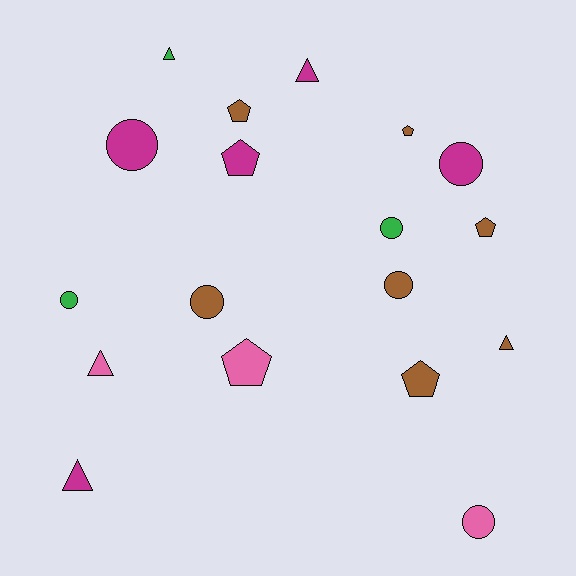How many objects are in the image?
There are 18 objects.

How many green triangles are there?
There is 1 green triangle.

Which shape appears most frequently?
Circle, with 7 objects.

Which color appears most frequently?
Brown, with 7 objects.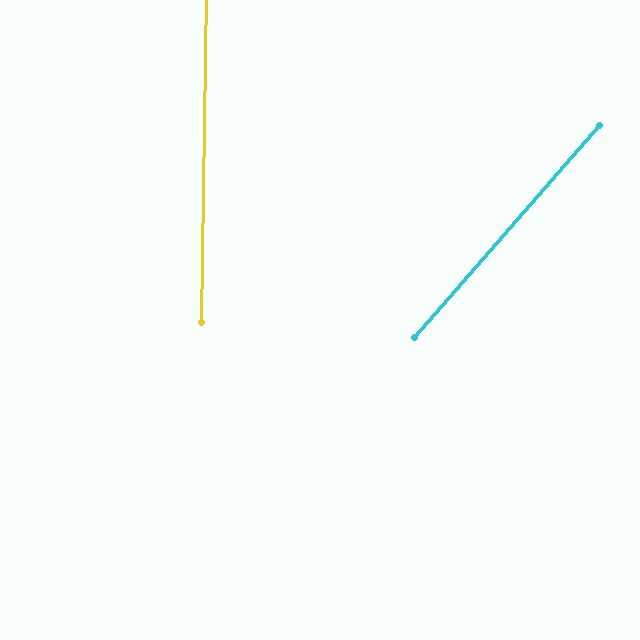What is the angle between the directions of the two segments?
Approximately 40 degrees.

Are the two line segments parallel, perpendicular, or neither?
Neither parallel nor perpendicular — they differ by about 40°.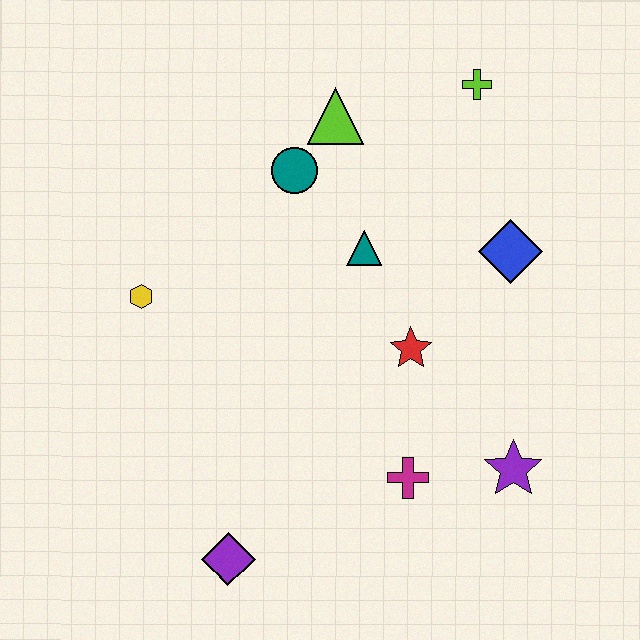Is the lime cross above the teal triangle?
Yes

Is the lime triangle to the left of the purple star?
Yes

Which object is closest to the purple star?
The magenta cross is closest to the purple star.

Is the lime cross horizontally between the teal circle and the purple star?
Yes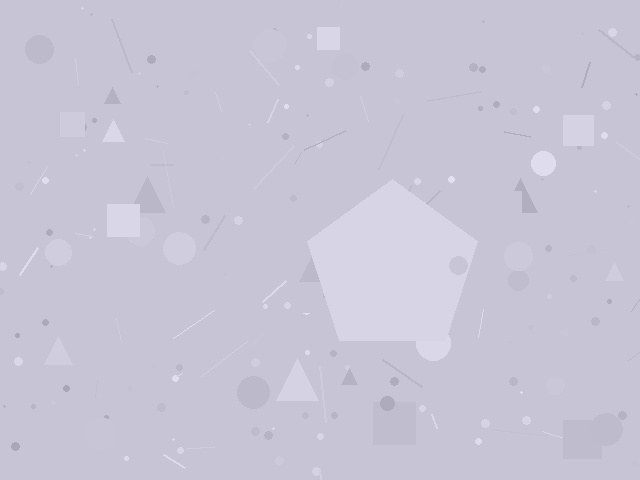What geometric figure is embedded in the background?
A pentagon is embedded in the background.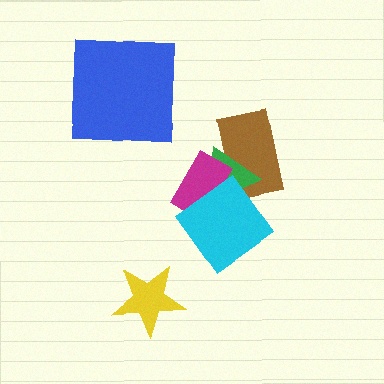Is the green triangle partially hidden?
Yes, it is partially covered by another shape.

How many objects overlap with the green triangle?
3 objects overlap with the green triangle.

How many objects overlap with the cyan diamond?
2 objects overlap with the cyan diamond.